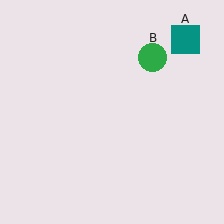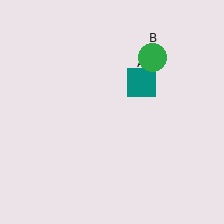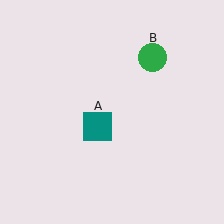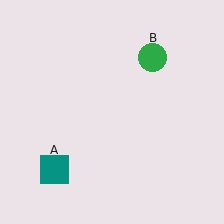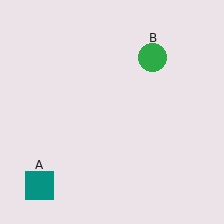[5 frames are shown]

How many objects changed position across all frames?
1 object changed position: teal square (object A).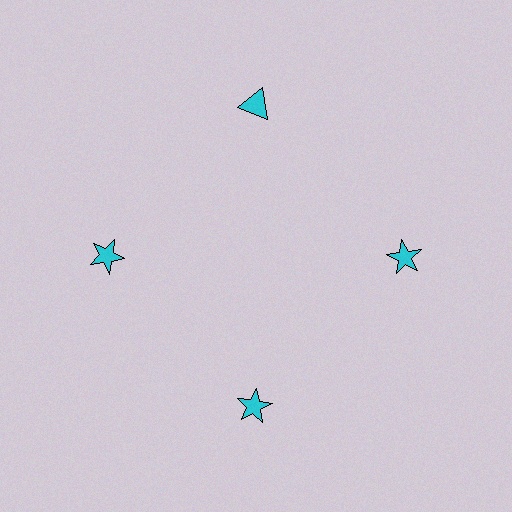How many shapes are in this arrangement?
There are 4 shapes arranged in a ring pattern.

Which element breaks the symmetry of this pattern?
The cyan triangle at roughly the 12 o'clock position breaks the symmetry. All other shapes are cyan stars.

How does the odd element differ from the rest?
It has a different shape: triangle instead of star.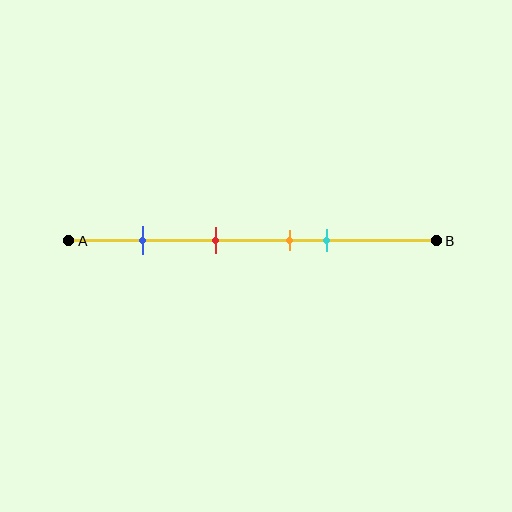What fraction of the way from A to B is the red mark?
The red mark is approximately 40% (0.4) of the way from A to B.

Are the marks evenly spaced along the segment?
No, the marks are not evenly spaced.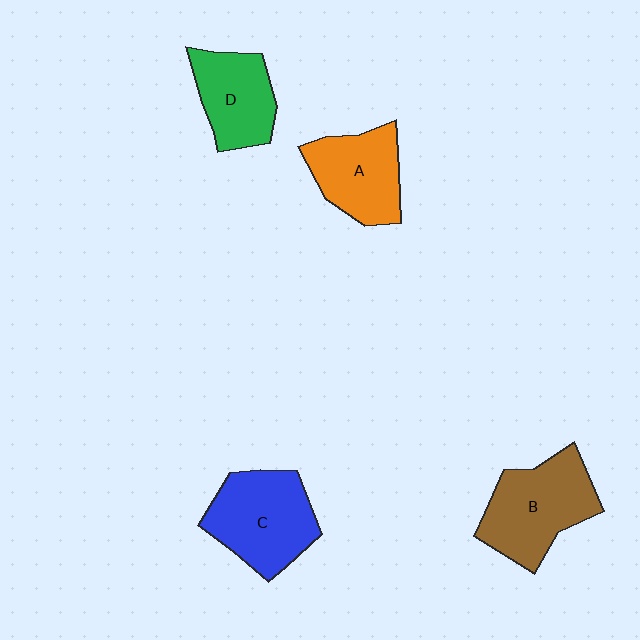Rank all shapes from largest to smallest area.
From largest to smallest: B (brown), C (blue), A (orange), D (green).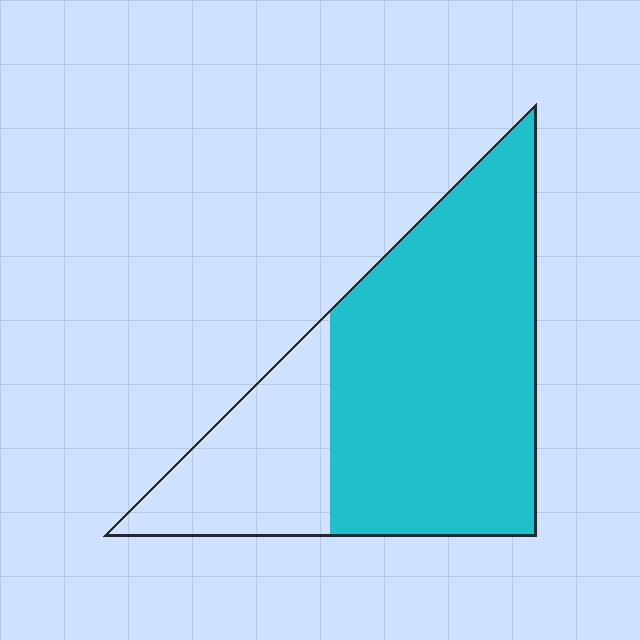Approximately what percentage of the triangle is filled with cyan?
Approximately 75%.